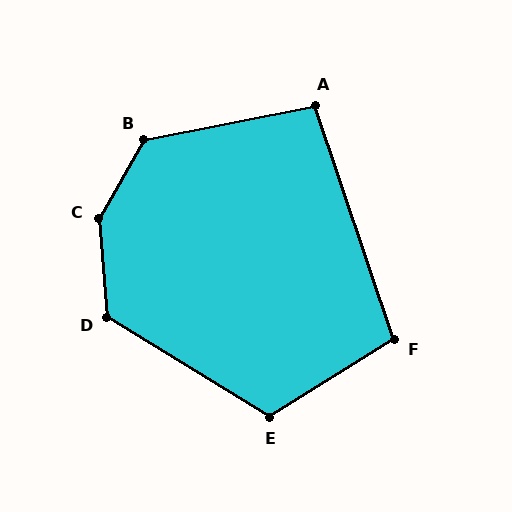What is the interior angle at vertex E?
Approximately 117 degrees (obtuse).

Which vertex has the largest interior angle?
C, at approximately 146 degrees.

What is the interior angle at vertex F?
Approximately 103 degrees (obtuse).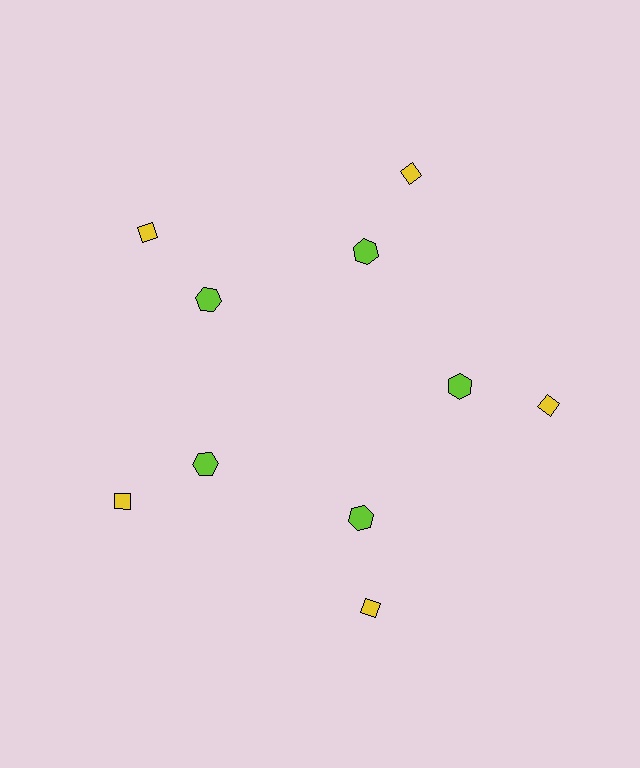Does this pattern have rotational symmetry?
Yes, this pattern has 5-fold rotational symmetry. It looks the same after rotating 72 degrees around the center.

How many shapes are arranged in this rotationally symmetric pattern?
There are 10 shapes, arranged in 5 groups of 2.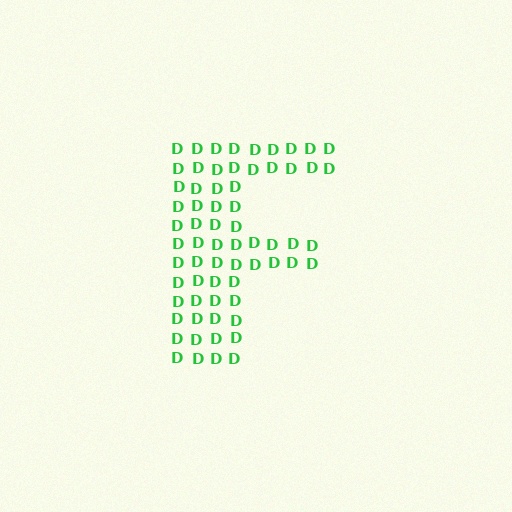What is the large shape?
The large shape is the letter F.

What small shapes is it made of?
It is made of small letter D's.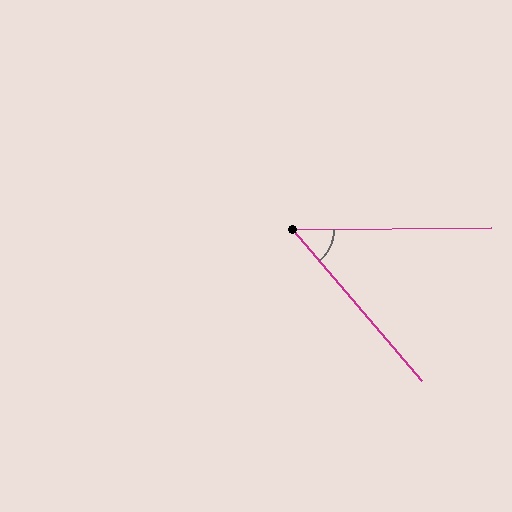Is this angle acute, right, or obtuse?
It is acute.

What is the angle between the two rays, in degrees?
Approximately 50 degrees.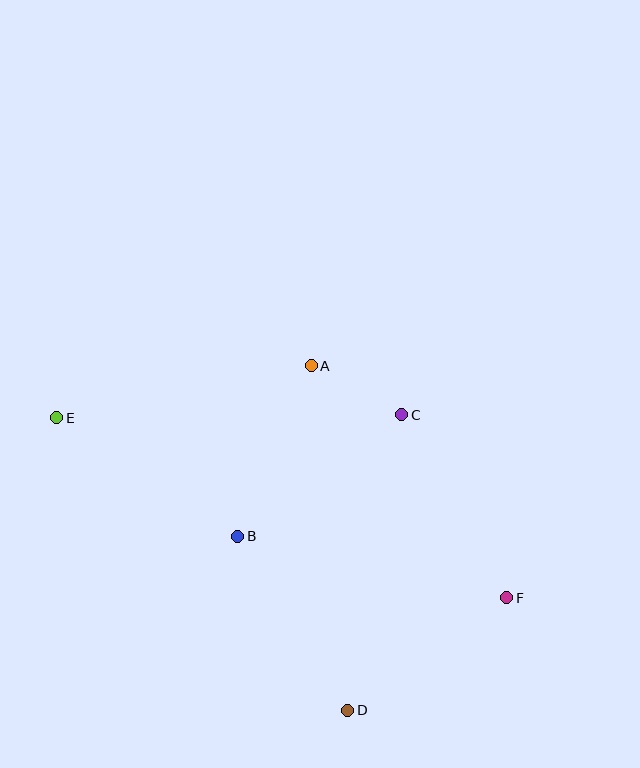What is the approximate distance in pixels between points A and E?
The distance between A and E is approximately 259 pixels.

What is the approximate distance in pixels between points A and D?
The distance between A and D is approximately 346 pixels.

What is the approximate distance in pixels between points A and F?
The distance between A and F is approximately 303 pixels.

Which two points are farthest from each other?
Points E and F are farthest from each other.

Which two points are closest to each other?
Points A and C are closest to each other.